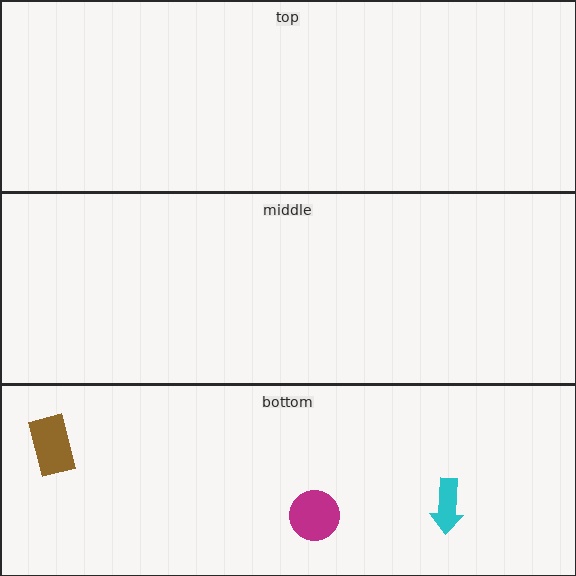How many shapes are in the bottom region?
3.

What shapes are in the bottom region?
The magenta circle, the cyan arrow, the brown rectangle.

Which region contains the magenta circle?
The bottom region.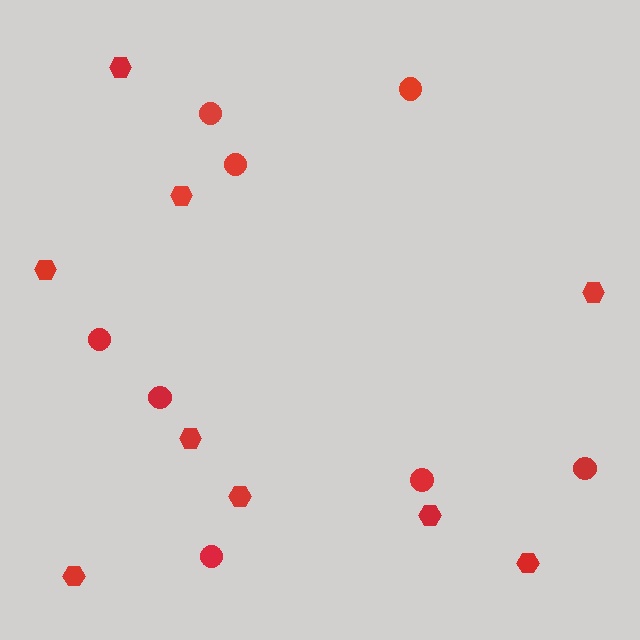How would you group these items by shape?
There are 2 groups: one group of circles (8) and one group of hexagons (9).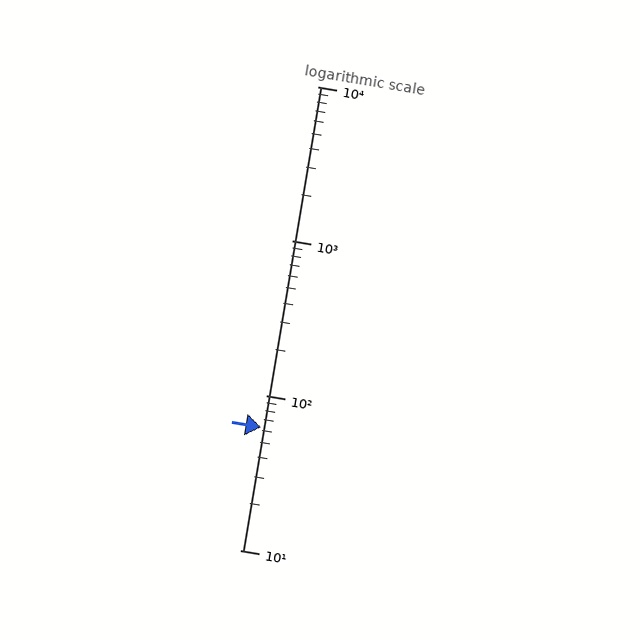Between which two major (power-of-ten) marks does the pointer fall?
The pointer is between 10 and 100.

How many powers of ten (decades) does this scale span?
The scale spans 3 decades, from 10 to 10000.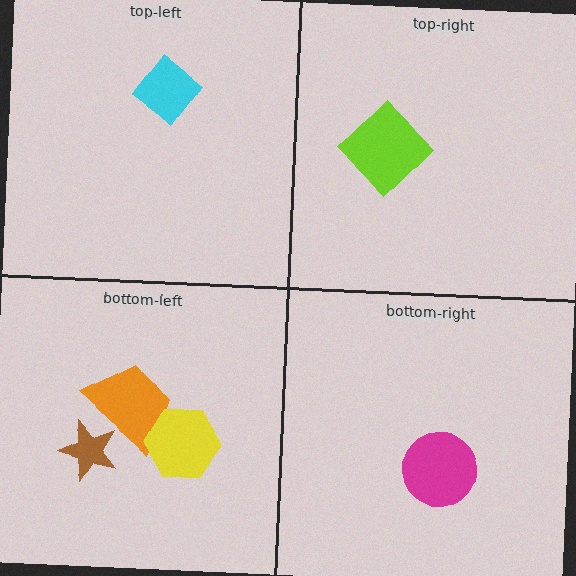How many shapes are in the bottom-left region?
3.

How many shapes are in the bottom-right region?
1.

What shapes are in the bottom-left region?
The orange trapezoid, the yellow hexagon, the brown star.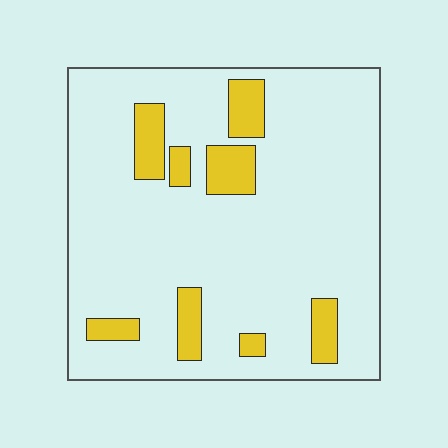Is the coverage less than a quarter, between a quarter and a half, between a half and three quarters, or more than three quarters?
Less than a quarter.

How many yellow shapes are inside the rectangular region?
8.